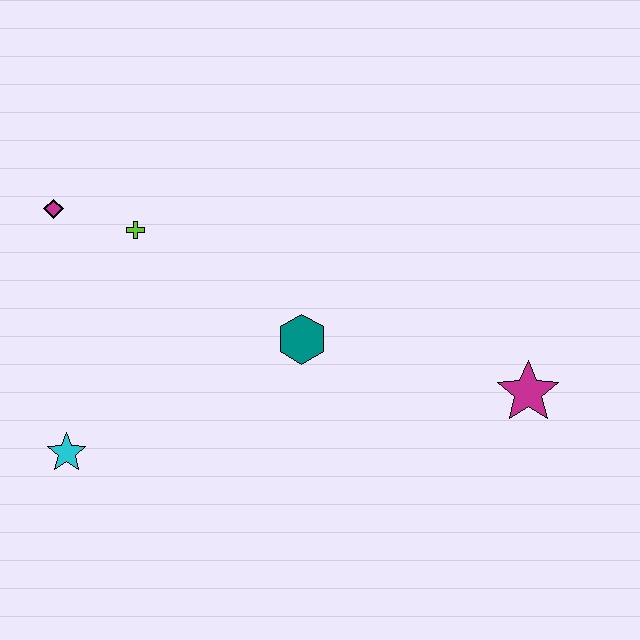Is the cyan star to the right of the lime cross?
No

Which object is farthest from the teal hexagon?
The magenta diamond is farthest from the teal hexagon.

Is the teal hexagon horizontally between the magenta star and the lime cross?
Yes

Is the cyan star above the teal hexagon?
No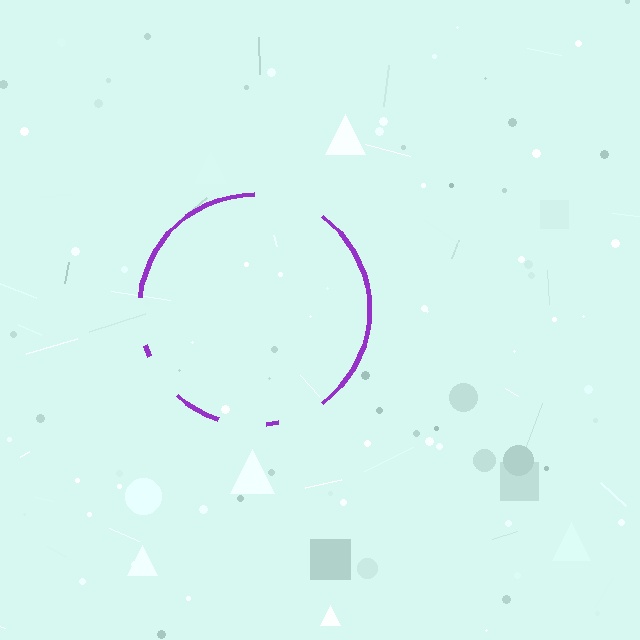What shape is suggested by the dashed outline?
The dashed outline suggests a circle.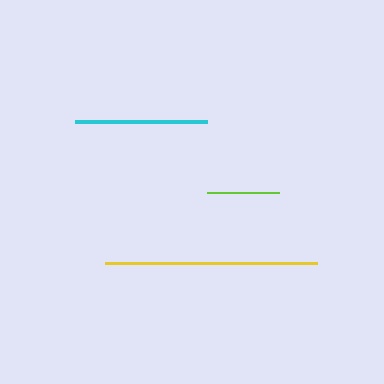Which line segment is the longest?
The yellow line is the longest at approximately 212 pixels.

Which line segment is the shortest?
The lime line is the shortest at approximately 73 pixels.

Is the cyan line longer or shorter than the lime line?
The cyan line is longer than the lime line.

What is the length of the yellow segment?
The yellow segment is approximately 212 pixels long.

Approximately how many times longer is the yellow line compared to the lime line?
The yellow line is approximately 2.9 times the length of the lime line.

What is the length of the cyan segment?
The cyan segment is approximately 131 pixels long.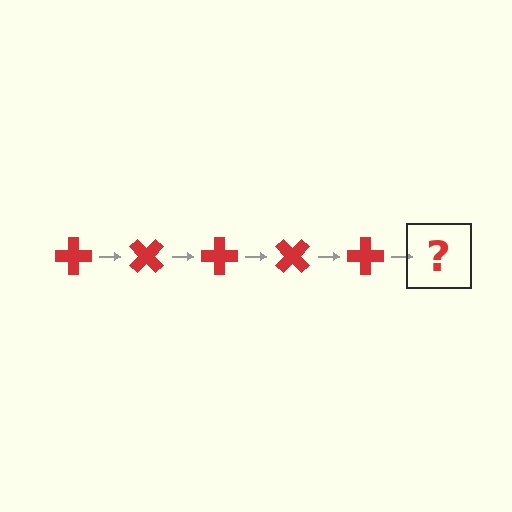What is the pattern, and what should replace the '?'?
The pattern is that the cross rotates 45 degrees each step. The '?' should be a red cross rotated 225 degrees.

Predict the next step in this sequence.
The next step is a red cross rotated 225 degrees.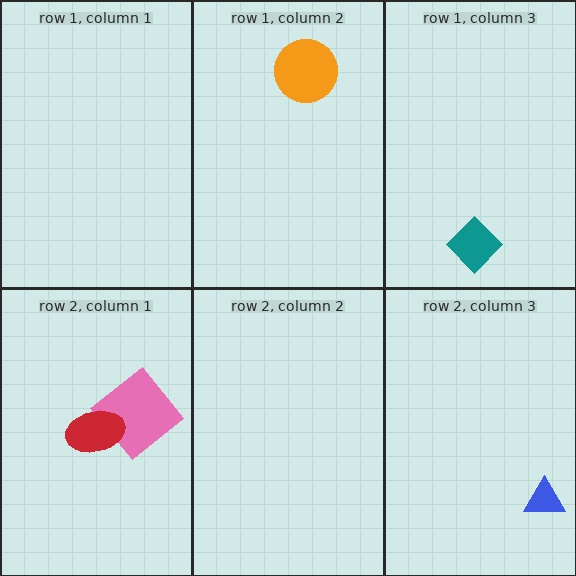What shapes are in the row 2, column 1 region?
The pink diamond, the red ellipse.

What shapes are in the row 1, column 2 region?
The orange circle.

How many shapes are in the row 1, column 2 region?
1.